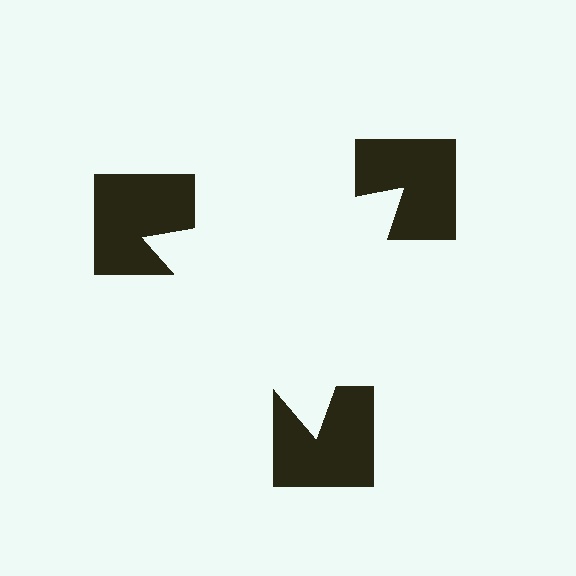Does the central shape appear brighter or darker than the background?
It typically appears slightly brighter than the background, even though no actual brightness change is drawn.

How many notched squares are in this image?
There are 3 — one at each vertex of the illusory triangle.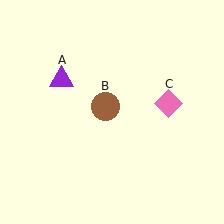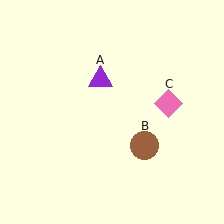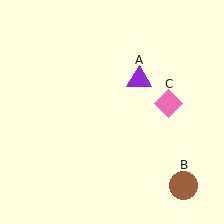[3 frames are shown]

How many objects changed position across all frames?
2 objects changed position: purple triangle (object A), brown circle (object B).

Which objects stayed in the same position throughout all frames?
Pink diamond (object C) remained stationary.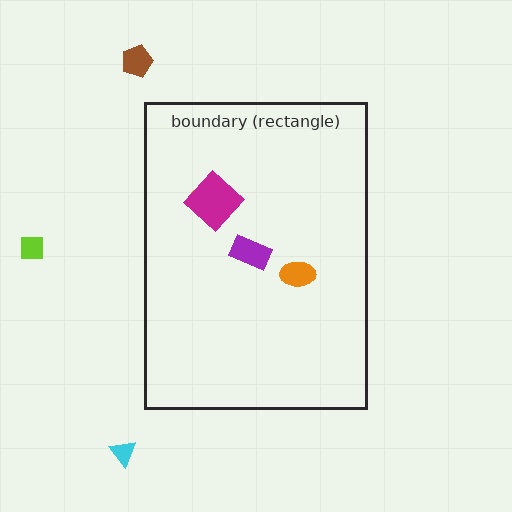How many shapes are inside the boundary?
4 inside, 3 outside.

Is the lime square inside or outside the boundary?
Outside.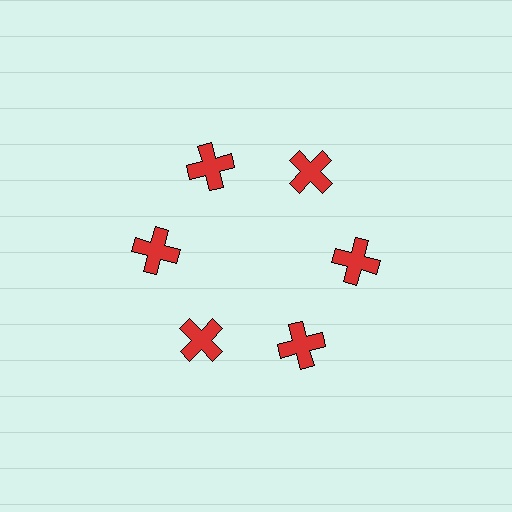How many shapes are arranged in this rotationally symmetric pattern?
There are 6 shapes, arranged in 6 groups of 1.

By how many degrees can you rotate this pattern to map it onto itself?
The pattern maps onto itself every 60 degrees of rotation.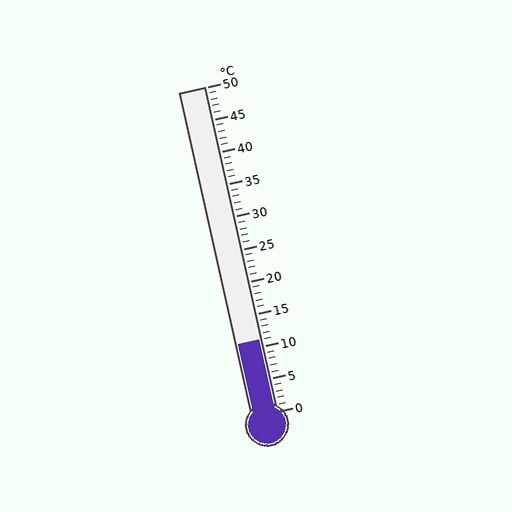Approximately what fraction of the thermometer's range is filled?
The thermometer is filled to approximately 20% of its range.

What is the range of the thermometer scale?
The thermometer scale ranges from 0°C to 50°C.